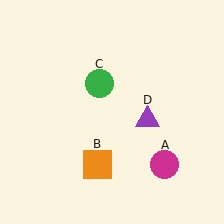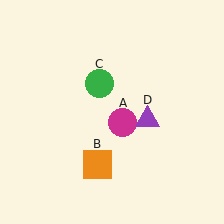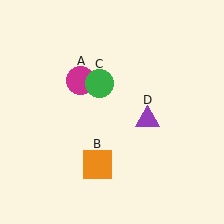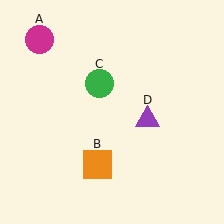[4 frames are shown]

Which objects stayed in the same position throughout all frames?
Orange square (object B) and green circle (object C) and purple triangle (object D) remained stationary.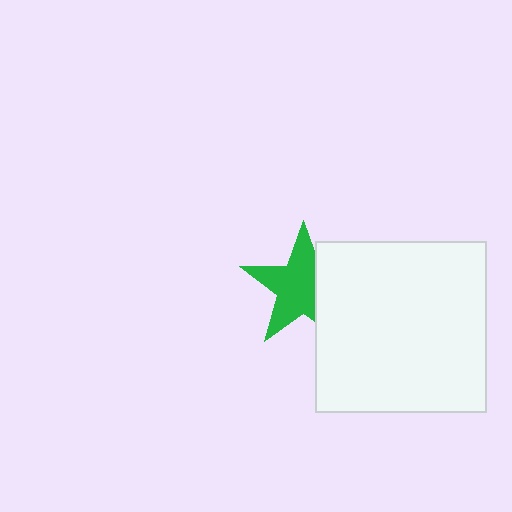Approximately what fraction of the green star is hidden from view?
Roughly 31% of the green star is hidden behind the white square.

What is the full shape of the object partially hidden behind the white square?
The partially hidden object is a green star.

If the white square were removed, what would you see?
You would see the complete green star.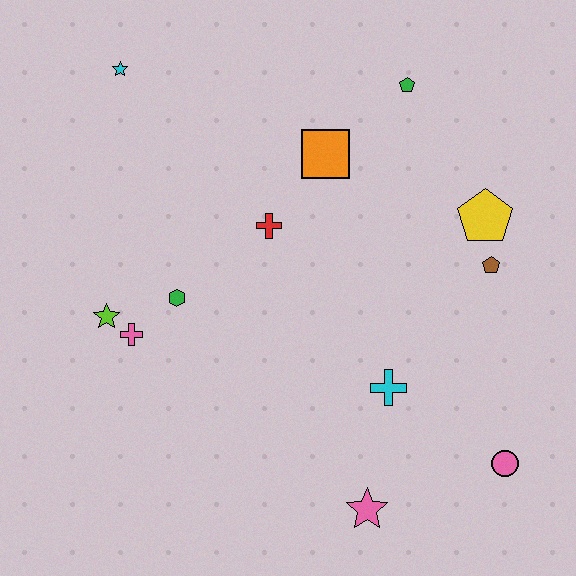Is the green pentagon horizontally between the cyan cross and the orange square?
No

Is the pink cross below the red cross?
Yes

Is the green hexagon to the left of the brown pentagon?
Yes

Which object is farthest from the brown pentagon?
The cyan star is farthest from the brown pentagon.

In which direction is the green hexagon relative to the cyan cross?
The green hexagon is to the left of the cyan cross.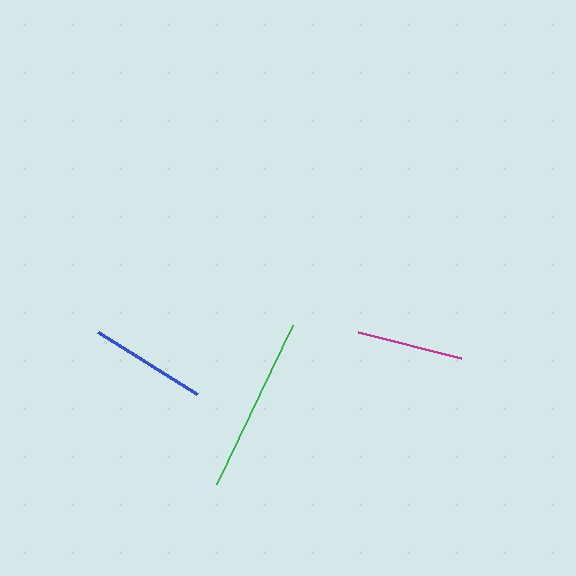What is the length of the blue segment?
The blue segment is approximately 116 pixels long.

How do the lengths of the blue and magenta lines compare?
The blue and magenta lines are approximately the same length.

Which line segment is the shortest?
The magenta line is the shortest at approximately 106 pixels.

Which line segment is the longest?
The green line is the longest at approximately 176 pixels.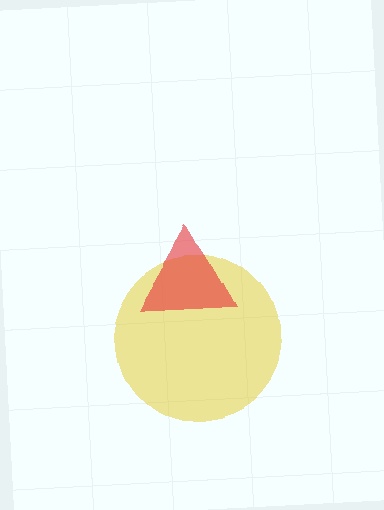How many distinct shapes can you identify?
There are 2 distinct shapes: a yellow circle, a red triangle.